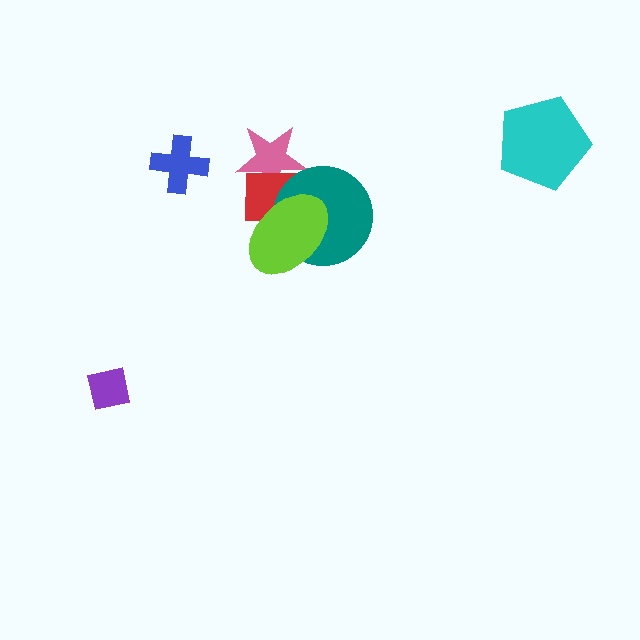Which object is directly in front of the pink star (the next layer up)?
The red rectangle is directly in front of the pink star.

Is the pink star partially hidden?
Yes, it is partially covered by another shape.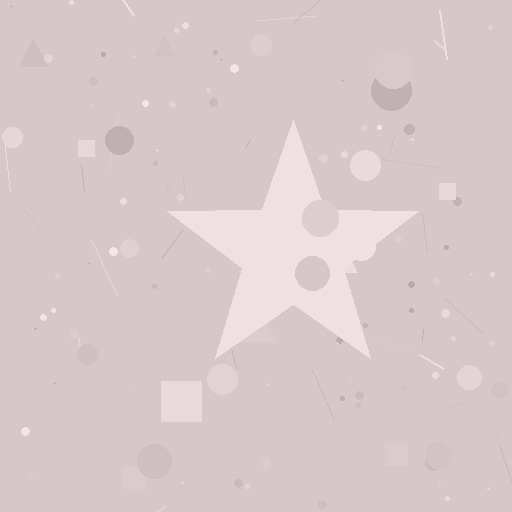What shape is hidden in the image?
A star is hidden in the image.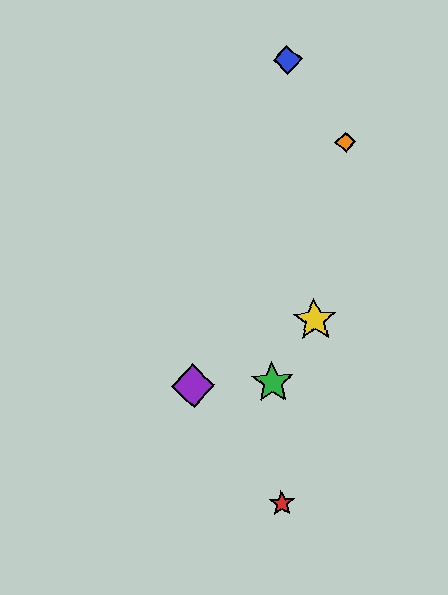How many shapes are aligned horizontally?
2 shapes (the green star, the purple diamond) are aligned horizontally.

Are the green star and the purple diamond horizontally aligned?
Yes, both are at y≈383.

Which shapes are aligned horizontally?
The green star, the purple diamond are aligned horizontally.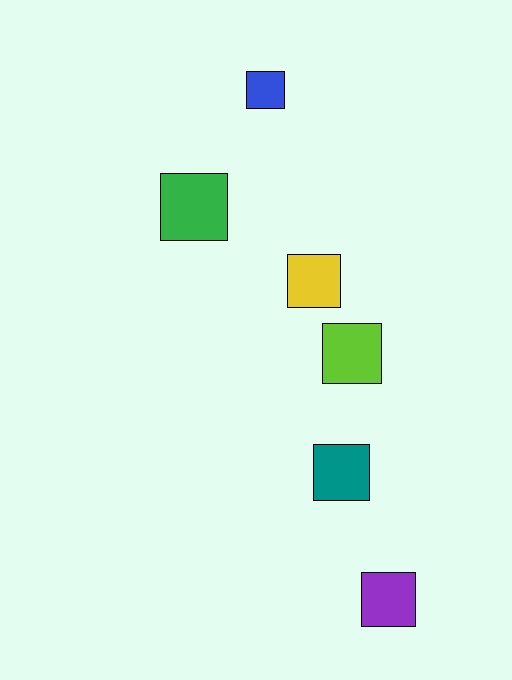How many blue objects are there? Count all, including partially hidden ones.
There is 1 blue object.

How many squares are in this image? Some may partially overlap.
There are 6 squares.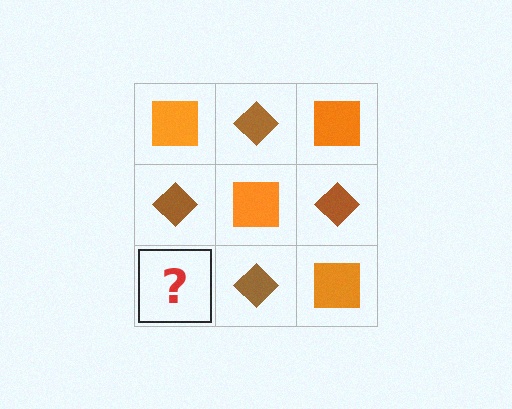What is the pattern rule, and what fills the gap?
The rule is that it alternates orange square and brown diamond in a checkerboard pattern. The gap should be filled with an orange square.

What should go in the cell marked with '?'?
The missing cell should contain an orange square.